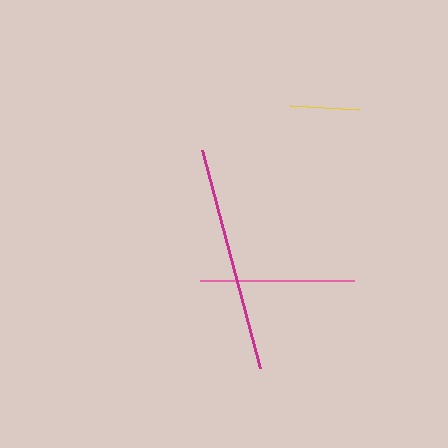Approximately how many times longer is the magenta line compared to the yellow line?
The magenta line is approximately 3.3 times the length of the yellow line.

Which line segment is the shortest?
The yellow line is the shortest at approximately 69 pixels.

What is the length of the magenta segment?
The magenta segment is approximately 226 pixels long.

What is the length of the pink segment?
The pink segment is approximately 154 pixels long.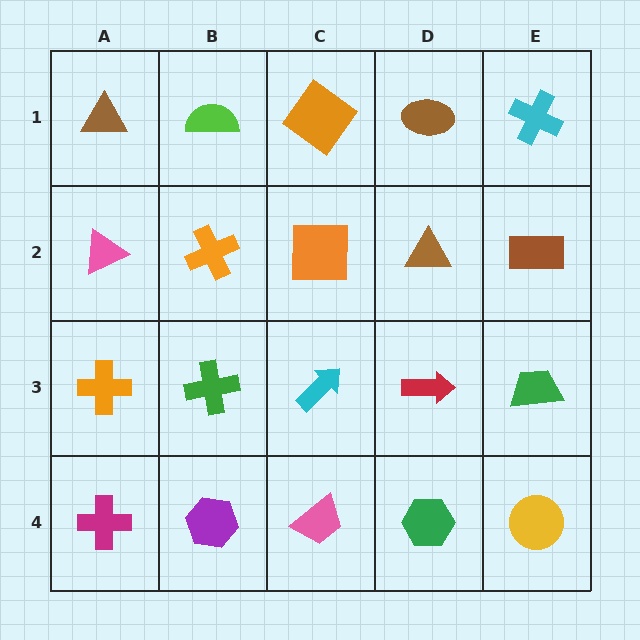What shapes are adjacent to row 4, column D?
A red arrow (row 3, column D), a pink trapezoid (row 4, column C), a yellow circle (row 4, column E).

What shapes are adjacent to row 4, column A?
An orange cross (row 3, column A), a purple hexagon (row 4, column B).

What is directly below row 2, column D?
A red arrow.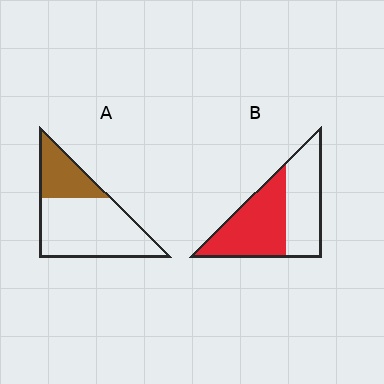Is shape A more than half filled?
No.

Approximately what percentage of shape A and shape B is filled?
A is approximately 30% and B is approximately 55%.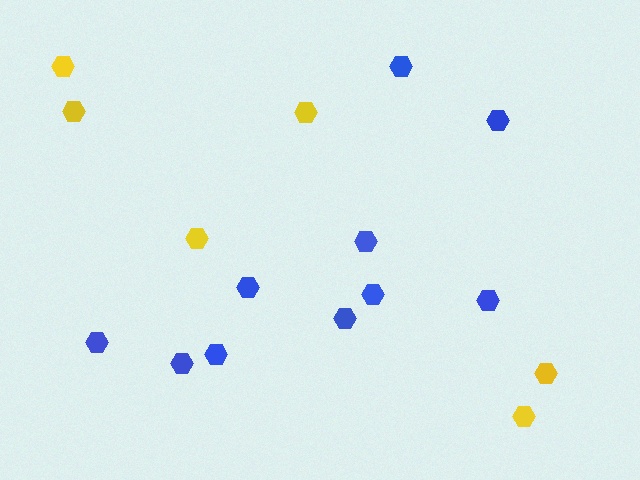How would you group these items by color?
There are 2 groups: one group of blue hexagons (10) and one group of yellow hexagons (6).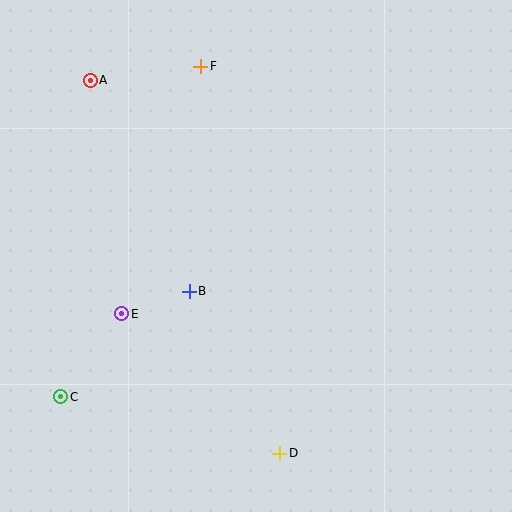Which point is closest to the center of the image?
Point B at (189, 291) is closest to the center.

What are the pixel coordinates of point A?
Point A is at (90, 80).